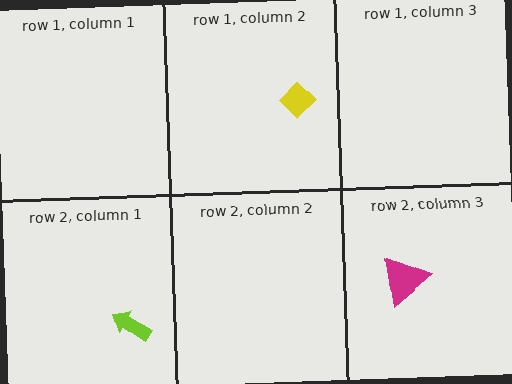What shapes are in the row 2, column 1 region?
The lime arrow.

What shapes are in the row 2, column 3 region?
The magenta triangle.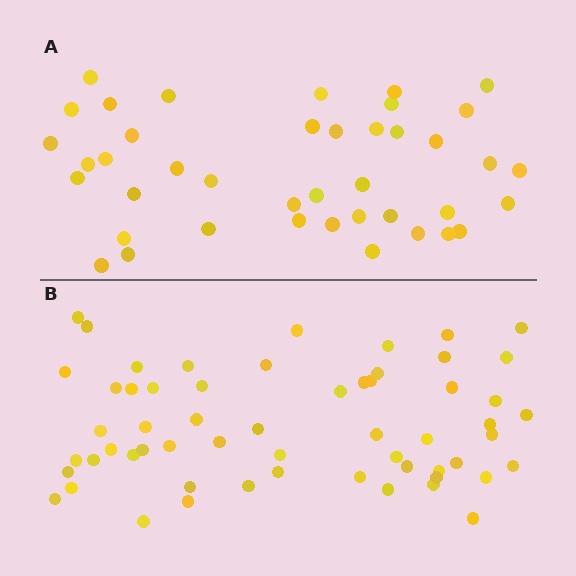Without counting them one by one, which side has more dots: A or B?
Region B (the bottom region) has more dots.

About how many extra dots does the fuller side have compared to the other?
Region B has approximately 15 more dots than region A.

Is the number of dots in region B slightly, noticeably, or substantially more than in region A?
Region B has noticeably more, but not dramatically so. The ratio is roughly 1.4 to 1.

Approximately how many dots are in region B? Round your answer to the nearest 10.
About 60 dots. (The exact count is 58, which rounds to 60.)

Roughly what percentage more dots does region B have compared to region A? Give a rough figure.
About 40% more.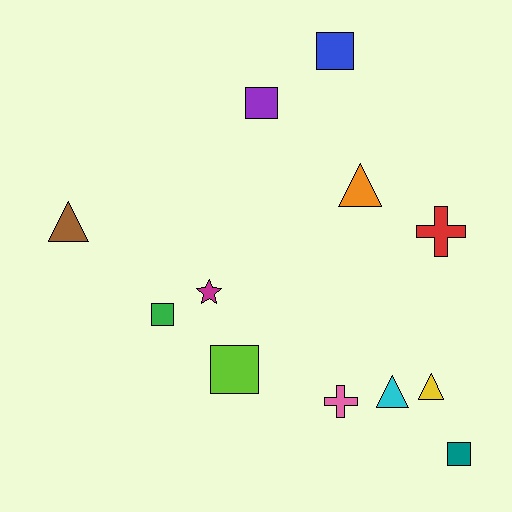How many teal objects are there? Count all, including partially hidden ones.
There is 1 teal object.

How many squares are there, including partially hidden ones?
There are 5 squares.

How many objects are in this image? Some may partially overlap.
There are 12 objects.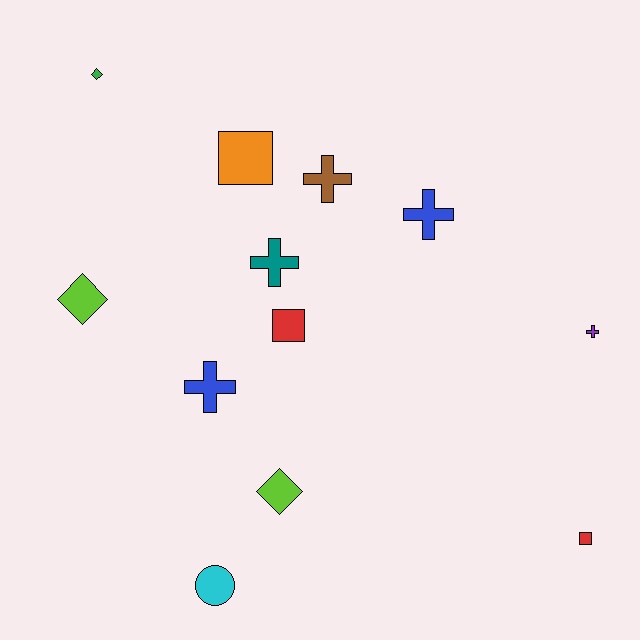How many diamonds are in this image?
There are 3 diamonds.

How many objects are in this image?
There are 12 objects.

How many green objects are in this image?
There is 1 green object.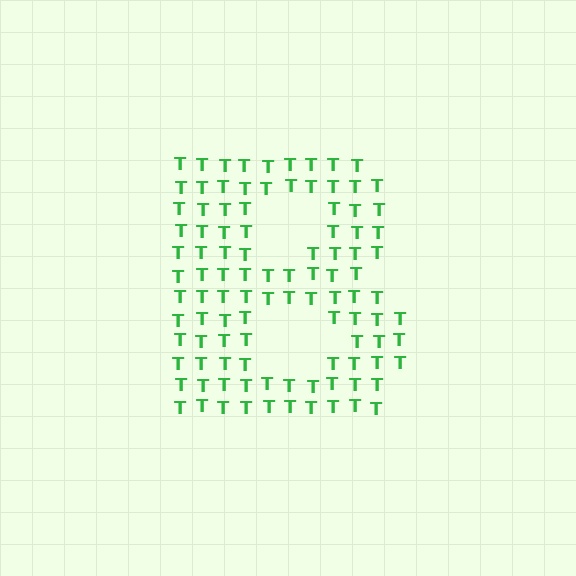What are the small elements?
The small elements are letter T's.